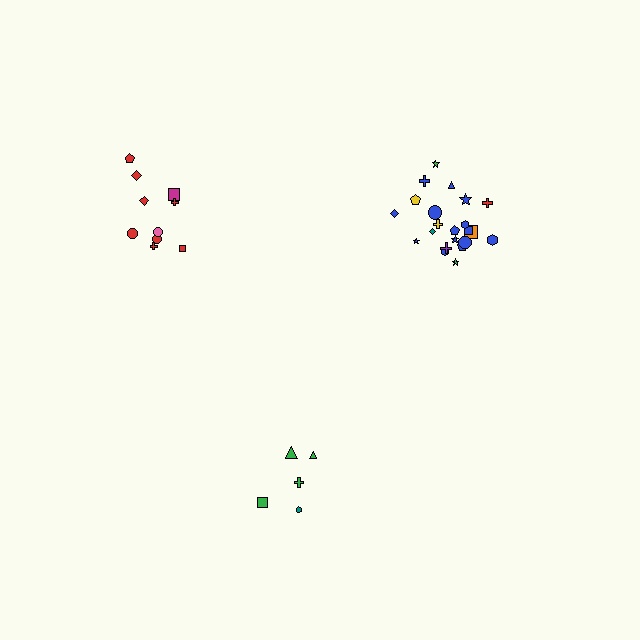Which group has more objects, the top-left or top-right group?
The top-right group.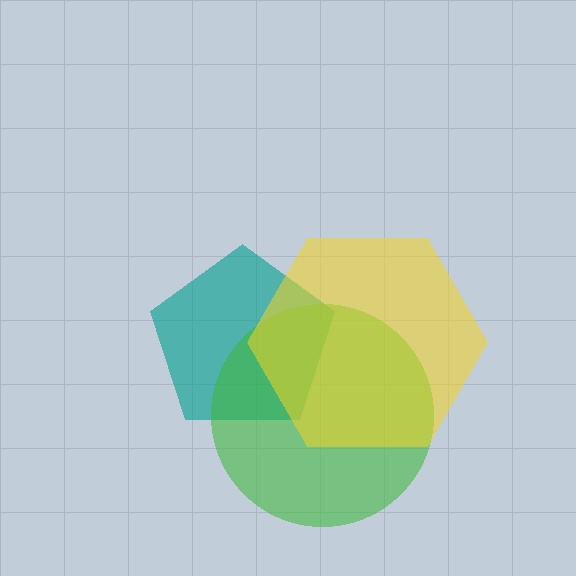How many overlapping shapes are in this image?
There are 3 overlapping shapes in the image.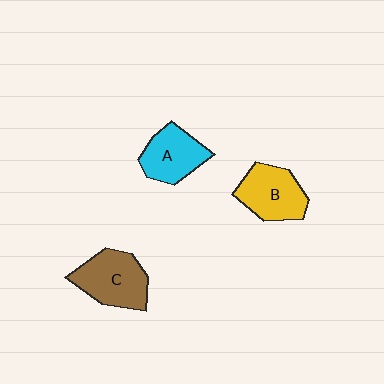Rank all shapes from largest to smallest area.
From largest to smallest: C (brown), B (yellow), A (cyan).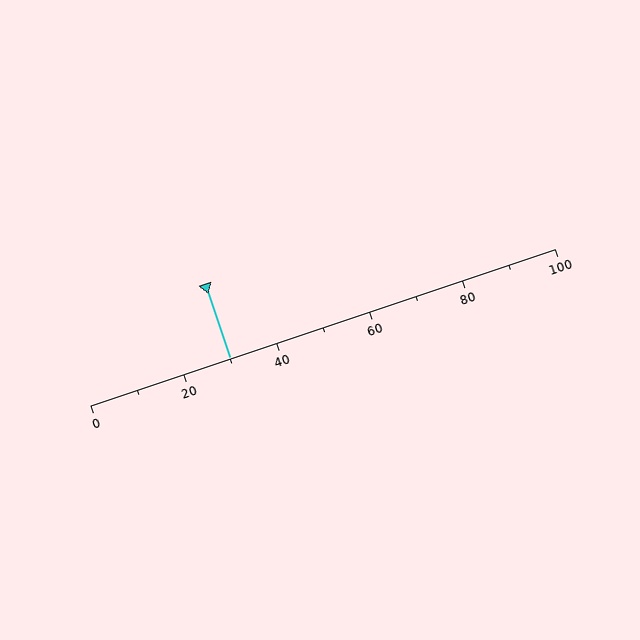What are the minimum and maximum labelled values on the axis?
The axis runs from 0 to 100.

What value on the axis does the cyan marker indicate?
The marker indicates approximately 30.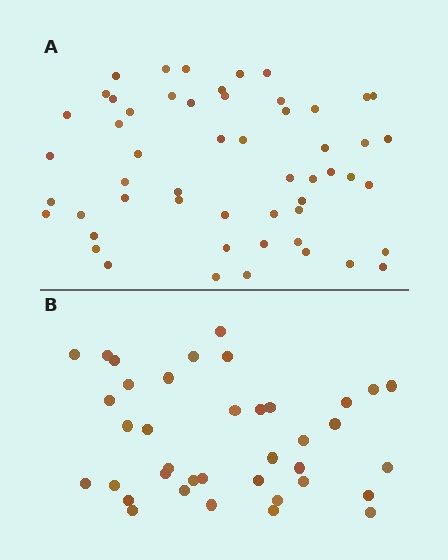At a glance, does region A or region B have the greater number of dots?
Region A (the top region) has more dots.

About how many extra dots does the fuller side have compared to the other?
Region A has approximately 15 more dots than region B.